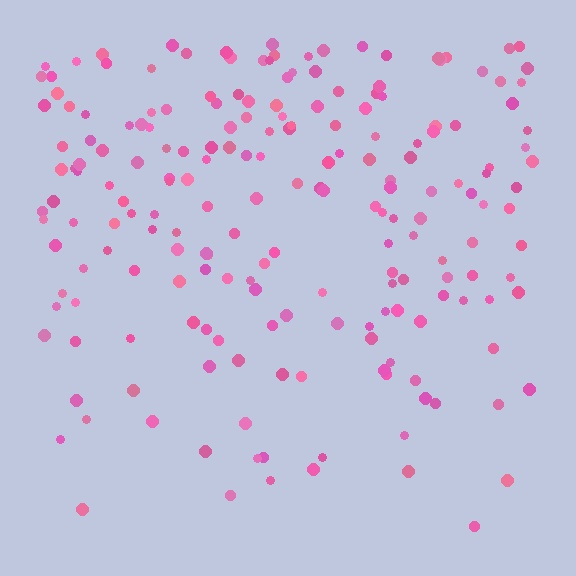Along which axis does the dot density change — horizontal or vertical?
Vertical.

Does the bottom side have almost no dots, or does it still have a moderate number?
Still a moderate number, just noticeably fewer than the top.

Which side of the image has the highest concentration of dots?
The top.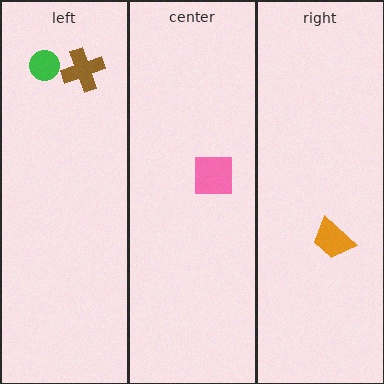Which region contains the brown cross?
The left region.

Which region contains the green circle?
The left region.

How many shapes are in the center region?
1.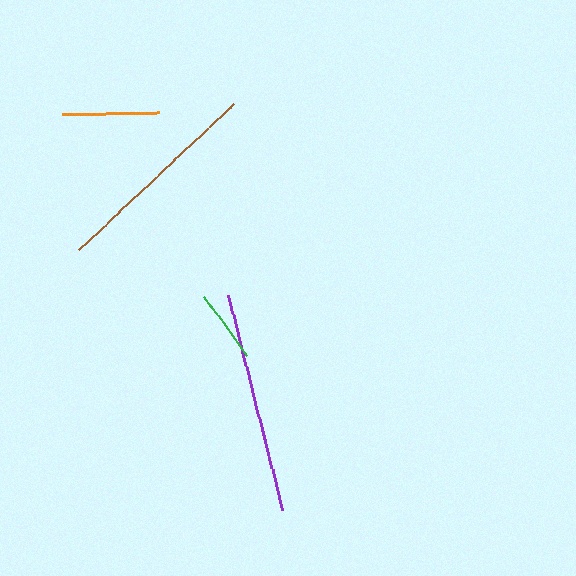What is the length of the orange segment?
The orange segment is approximately 97 pixels long.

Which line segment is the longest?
The purple line is the longest at approximately 221 pixels.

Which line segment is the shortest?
The green line is the shortest at approximately 73 pixels.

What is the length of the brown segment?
The brown segment is approximately 213 pixels long.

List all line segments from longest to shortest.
From longest to shortest: purple, brown, orange, green.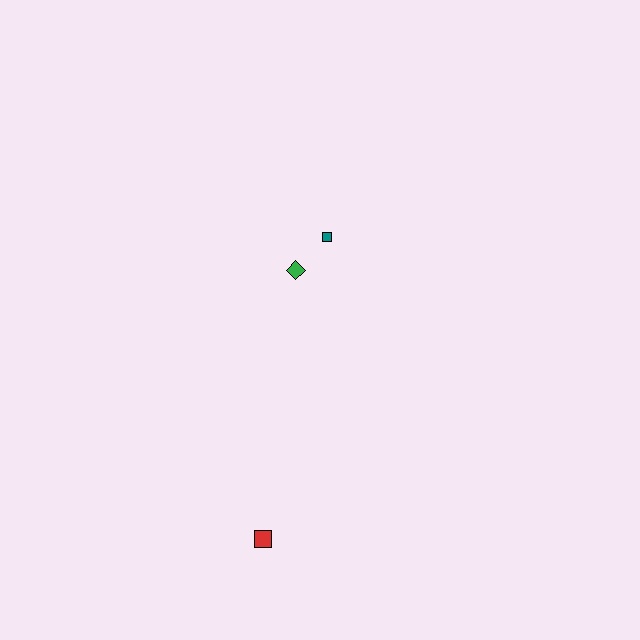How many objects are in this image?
There are 3 objects.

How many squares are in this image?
There are 2 squares.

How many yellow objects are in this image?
There are no yellow objects.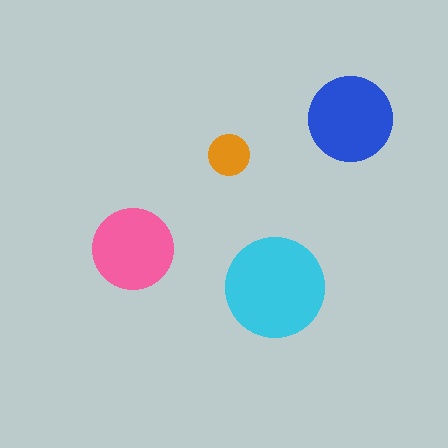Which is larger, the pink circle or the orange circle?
The pink one.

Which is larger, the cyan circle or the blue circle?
The cyan one.